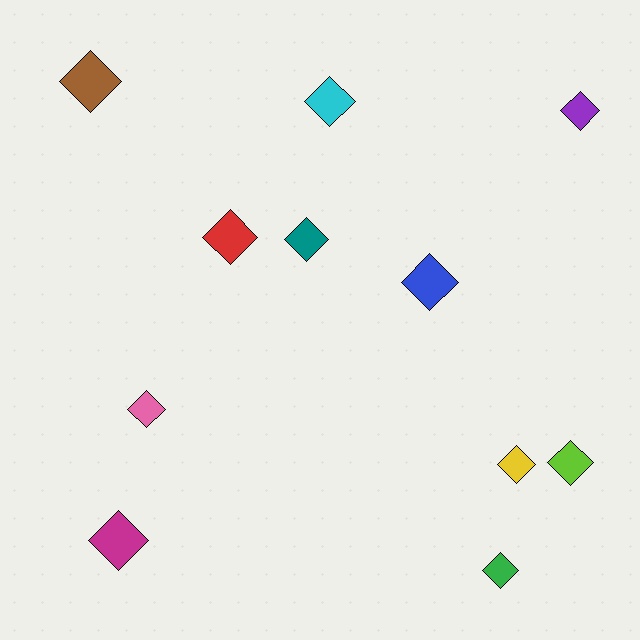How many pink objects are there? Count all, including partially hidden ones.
There is 1 pink object.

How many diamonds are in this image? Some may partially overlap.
There are 11 diamonds.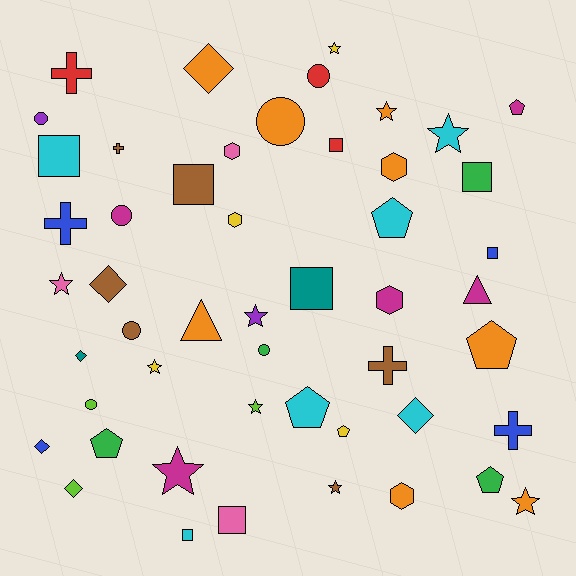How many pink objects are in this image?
There are 3 pink objects.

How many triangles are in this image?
There are 2 triangles.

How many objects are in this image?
There are 50 objects.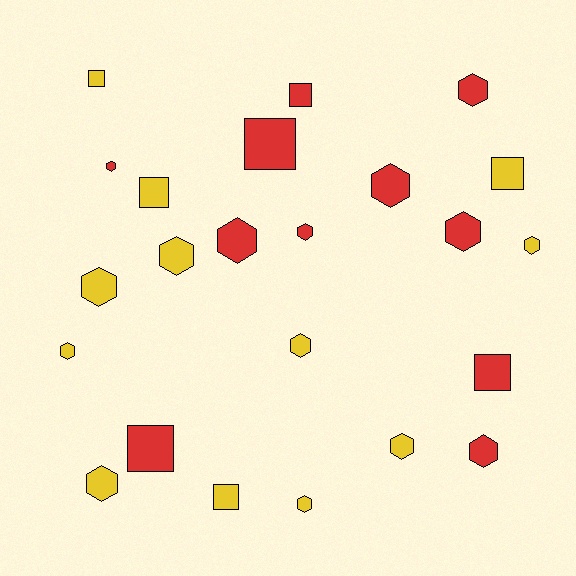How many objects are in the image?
There are 23 objects.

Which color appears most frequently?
Yellow, with 12 objects.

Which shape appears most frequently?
Hexagon, with 15 objects.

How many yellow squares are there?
There are 4 yellow squares.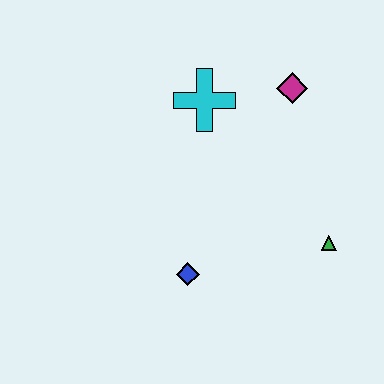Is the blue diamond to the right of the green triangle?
No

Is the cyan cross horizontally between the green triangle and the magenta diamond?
No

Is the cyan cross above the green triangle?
Yes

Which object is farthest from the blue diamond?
The magenta diamond is farthest from the blue diamond.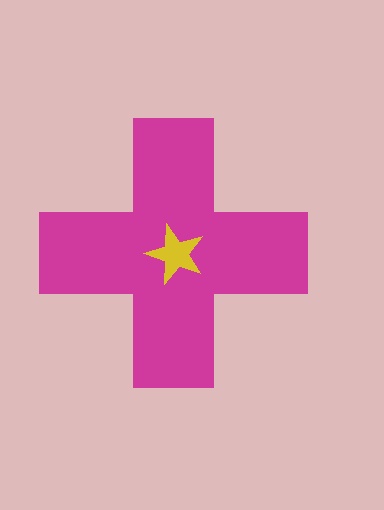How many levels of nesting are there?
2.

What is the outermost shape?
The magenta cross.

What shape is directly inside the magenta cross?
The yellow star.